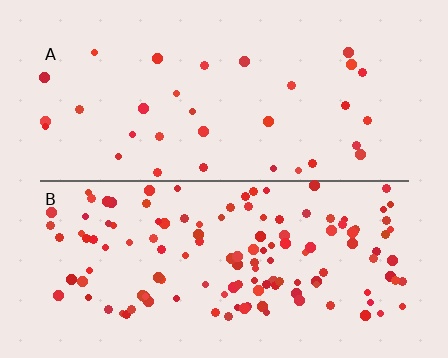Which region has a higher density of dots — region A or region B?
B (the bottom).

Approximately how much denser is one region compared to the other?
Approximately 4.0× — region B over region A.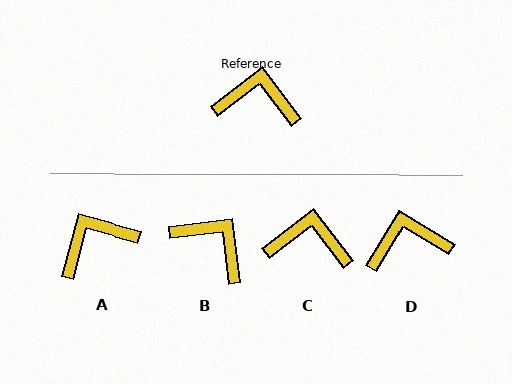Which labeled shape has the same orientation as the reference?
C.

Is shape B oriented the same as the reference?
No, it is off by about 30 degrees.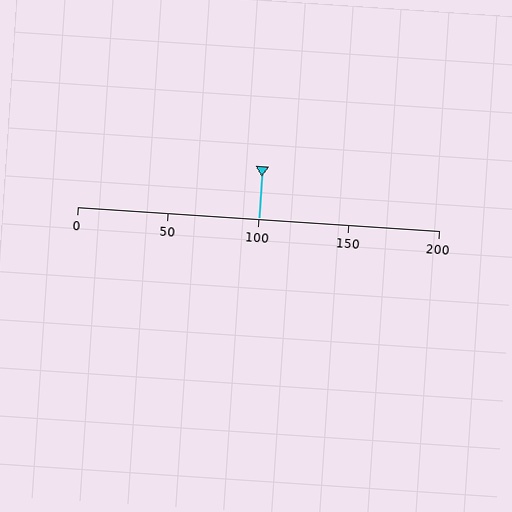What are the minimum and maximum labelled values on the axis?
The axis runs from 0 to 200.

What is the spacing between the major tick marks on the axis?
The major ticks are spaced 50 apart.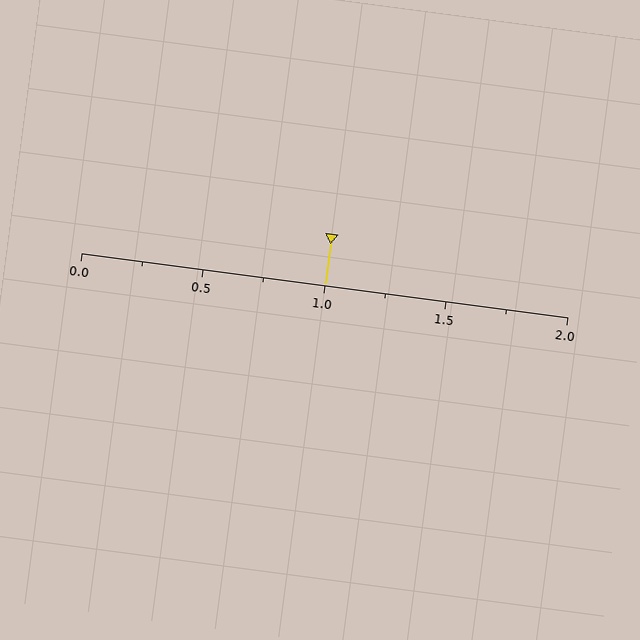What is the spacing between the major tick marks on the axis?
The major ticks are spaced 0.5 apart.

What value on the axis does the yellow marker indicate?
The marker indicates approximately 1.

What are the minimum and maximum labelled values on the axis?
The axis runs from 0.0 to 2.0.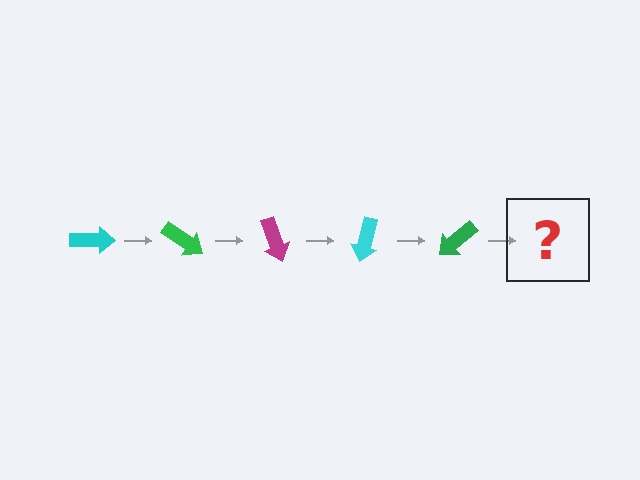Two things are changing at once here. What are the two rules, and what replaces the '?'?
The two rules are that it rotates 35 degrees each step and the color cycles through cyan, green, and magenta. The '?' should be a magenta arrow, rotated 175 degrees from the start.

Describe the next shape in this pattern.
It should be a magenta arrow, rotated 175 degrees from the start.